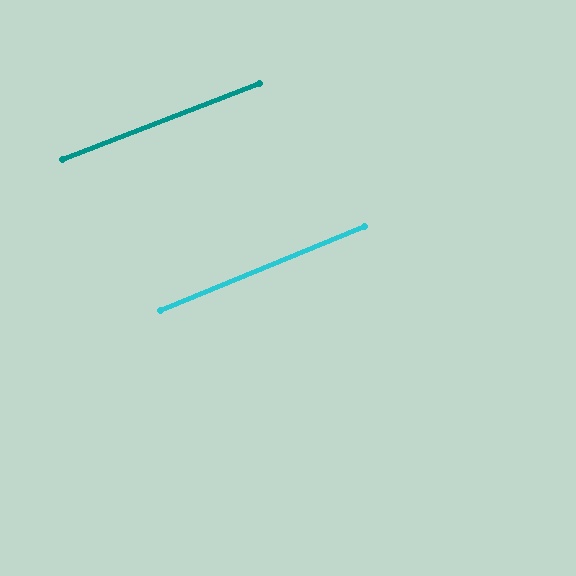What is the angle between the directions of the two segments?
Approximately 1 degree.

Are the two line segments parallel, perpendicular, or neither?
Parallel — their directions differ by only 1.1°.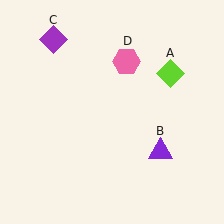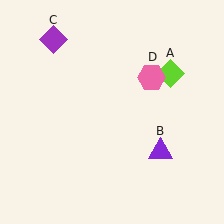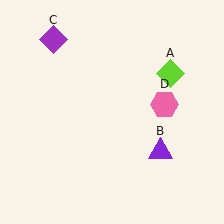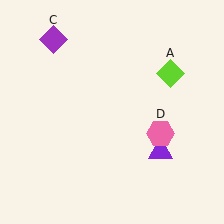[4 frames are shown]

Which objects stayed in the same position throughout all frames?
Lime diamond (object A) and purple triangle (object B) and purple diamond (object C) remained stationary.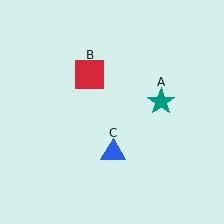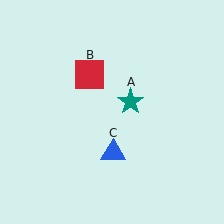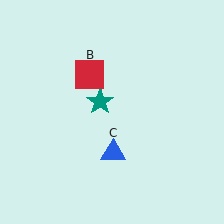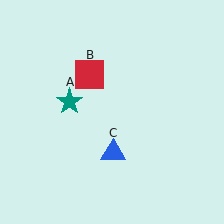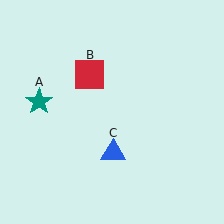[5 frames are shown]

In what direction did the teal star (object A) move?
The teal star (object A) moved left.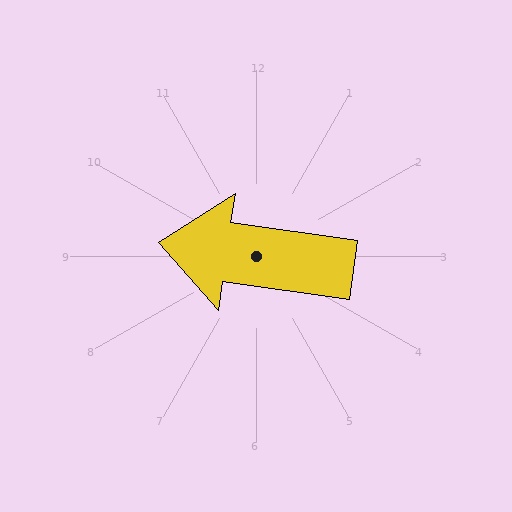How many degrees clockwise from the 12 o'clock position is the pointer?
Approximately 278 degrees.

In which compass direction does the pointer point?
West.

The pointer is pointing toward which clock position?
Roughly 9 o'clock.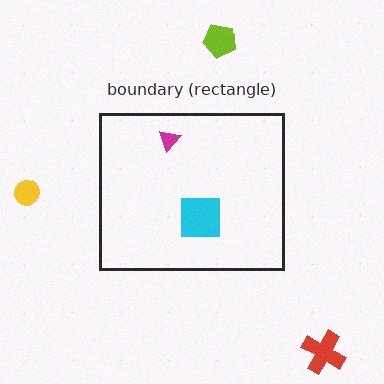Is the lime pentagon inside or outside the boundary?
Outside.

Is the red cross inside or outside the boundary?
Outside.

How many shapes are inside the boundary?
2 inside, 3 outside.